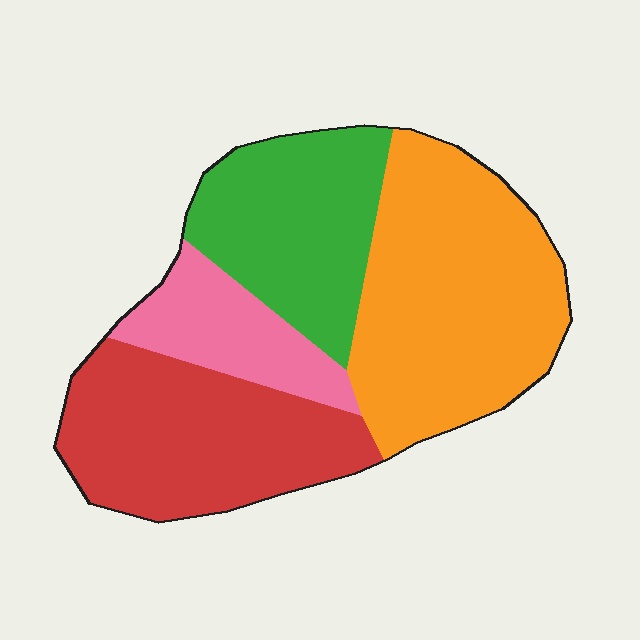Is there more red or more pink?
Red.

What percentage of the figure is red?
Red takes up about one quarter (1/4) of the figure.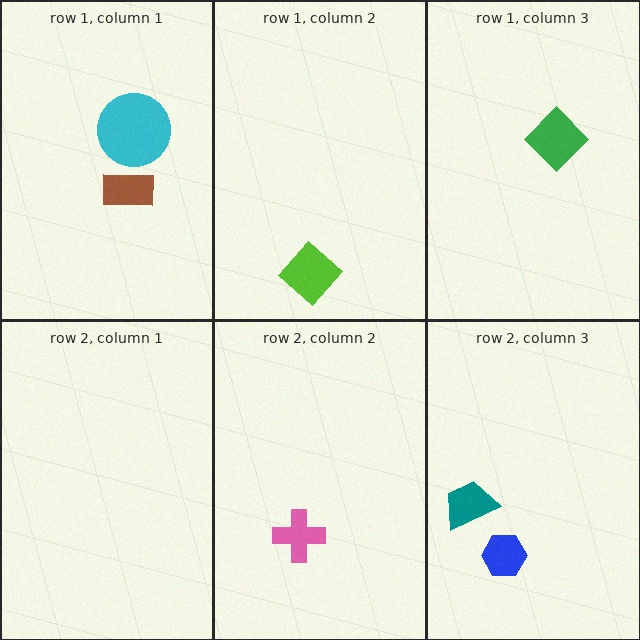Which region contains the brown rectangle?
The row 1, column 1 region.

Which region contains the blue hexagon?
The row 2, column 3 region.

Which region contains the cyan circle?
The row 1, column 1 region.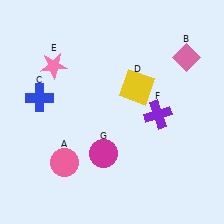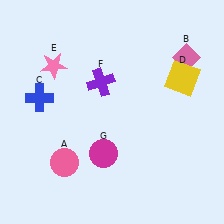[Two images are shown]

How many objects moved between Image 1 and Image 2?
2 objects moved between the two images.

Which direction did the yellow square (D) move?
The yellow square (D) moved right.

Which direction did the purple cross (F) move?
The purple cross (F) moved left.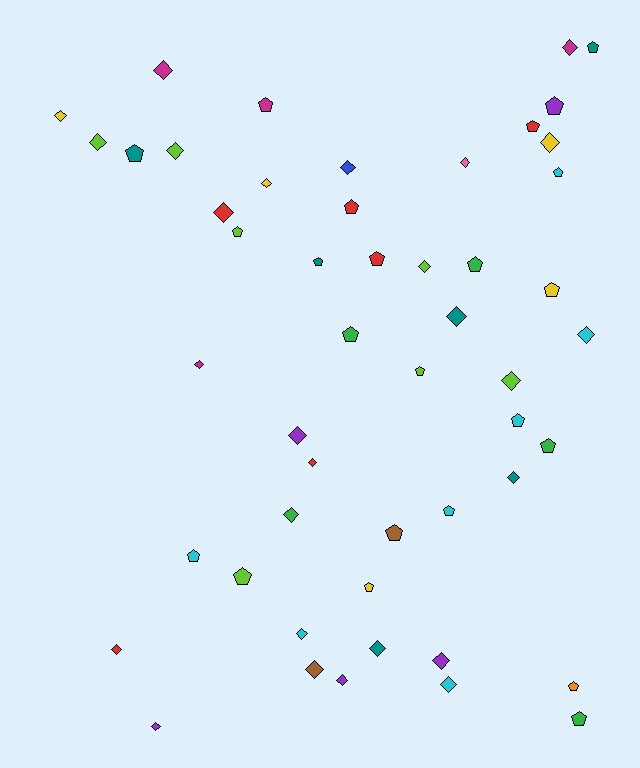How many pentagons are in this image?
There are 23 pentagons.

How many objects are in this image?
There are 50 objects.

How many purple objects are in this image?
There are 5 purple objects.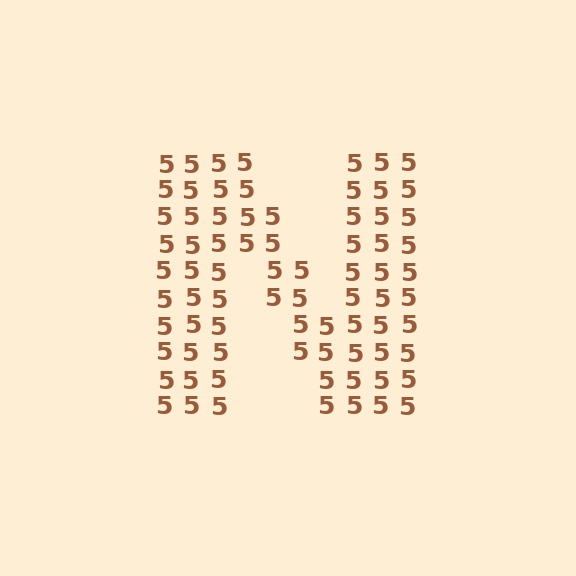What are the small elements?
The small elements are digit 5's.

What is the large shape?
The large shape is the letter N.